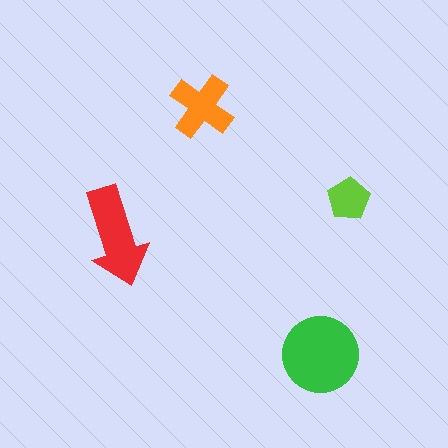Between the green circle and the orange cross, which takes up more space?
The green circle.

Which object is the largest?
The green circle.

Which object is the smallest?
The lime pentagon.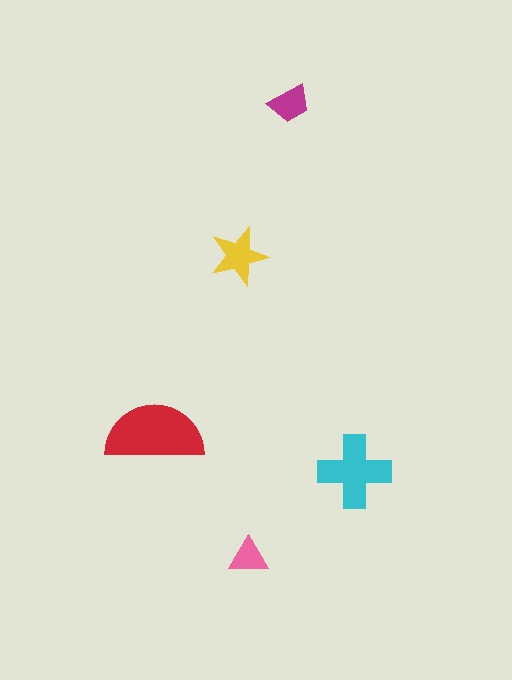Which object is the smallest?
The pink triangle.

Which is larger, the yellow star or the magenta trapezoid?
The yellow star.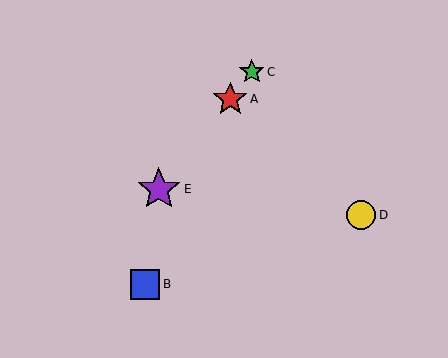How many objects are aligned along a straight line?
3 objects (A, C, E) are aligned along a straight line.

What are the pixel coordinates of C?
Object C is at (252, 72).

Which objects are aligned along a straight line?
Objects A, C, E are aligned along a straight line.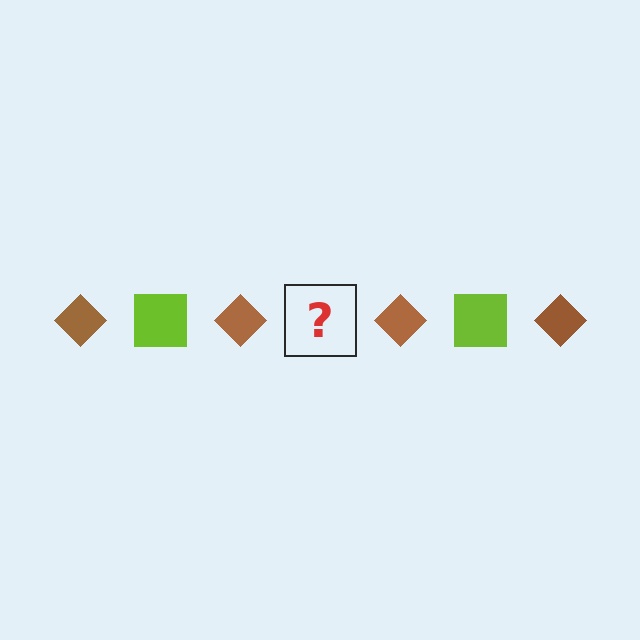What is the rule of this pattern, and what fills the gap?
The rule is that the pattern alternates between brown diamond and lime square. The gap should be filled with a lime square.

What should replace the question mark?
The question mark should be replaced with a lime square.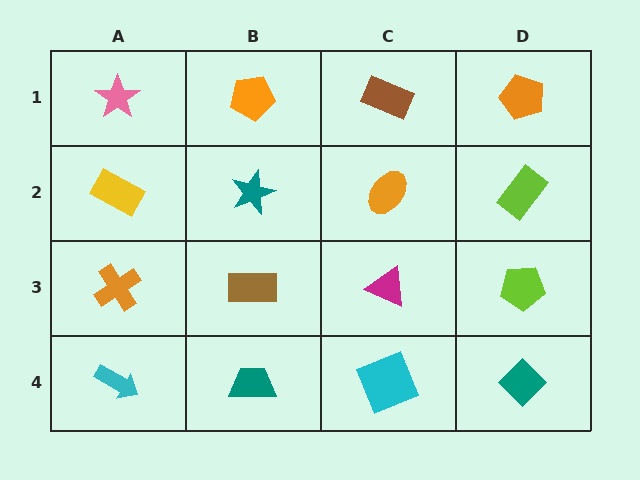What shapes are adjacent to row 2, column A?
A pink star (row 1, column A), an orange cross (row 3, column A), a teal star (row 2, column B).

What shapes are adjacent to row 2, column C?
A brown rectangle (row 1, column C), a magenta triangle (row 3, column C), a teal star (row 2, column B), a lime rectangle (row 2, column D).